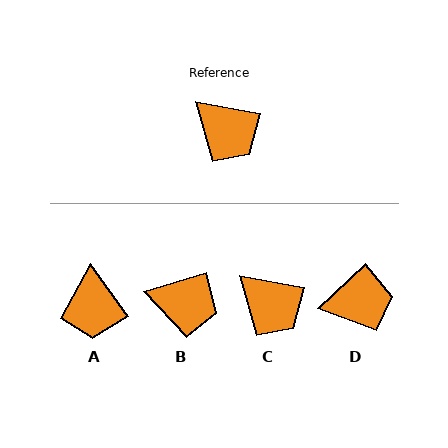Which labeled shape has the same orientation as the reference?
C.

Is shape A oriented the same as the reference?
No, it is off by about 44 degrees.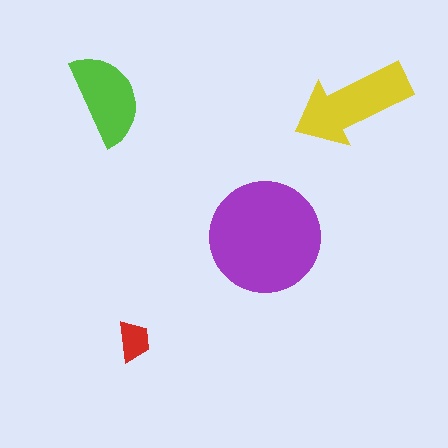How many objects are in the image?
There are 4 objects in the image.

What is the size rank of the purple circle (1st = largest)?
1st.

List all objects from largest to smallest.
The purple circle, the yellow arrow, the lime semicircle, the red trapezoid.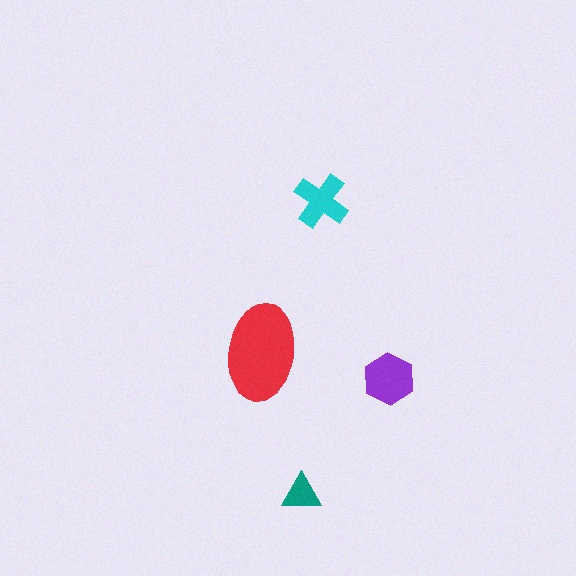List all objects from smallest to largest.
The teal triangle, the cyan cross, the purple hexagon, the red ellipse.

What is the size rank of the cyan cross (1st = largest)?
3rd.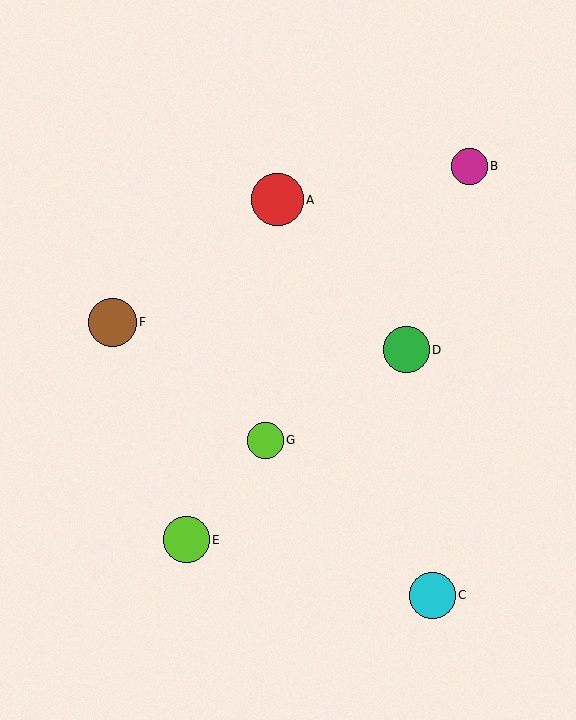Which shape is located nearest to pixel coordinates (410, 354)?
The green circle (labeled D) at (406, 350) is nearest to that location.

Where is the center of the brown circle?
The center of the brown circle is at (113, 322).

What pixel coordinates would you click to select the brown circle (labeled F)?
Click at (113, 322) to select the brown circle F.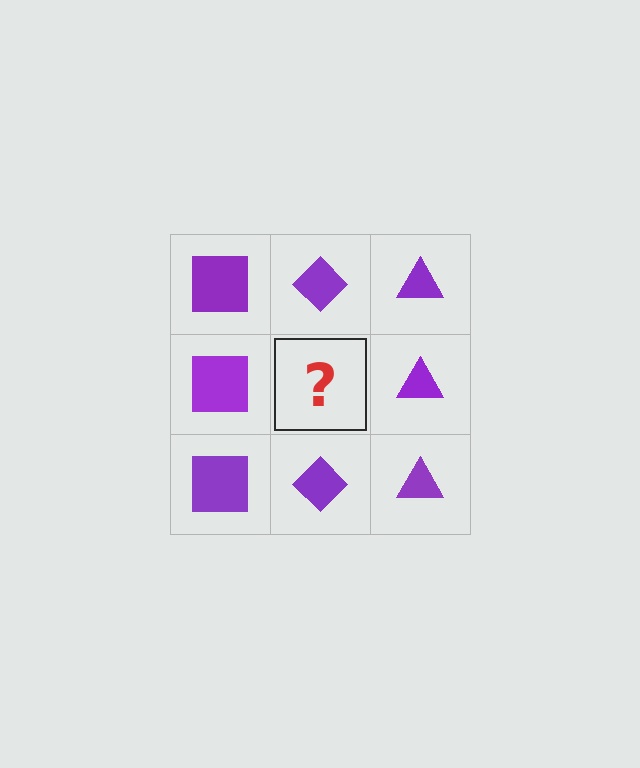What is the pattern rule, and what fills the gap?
The rule is that each column has a consistent shape. The gap should be filled with a purple diamond.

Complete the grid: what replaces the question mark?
The question mark should be replaced with a purple diamond.